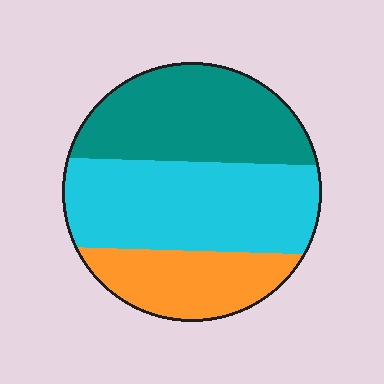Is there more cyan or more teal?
Cyan.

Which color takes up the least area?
Orange, at roughly 20%.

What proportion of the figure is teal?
Teal covers roughly 35% of the figure.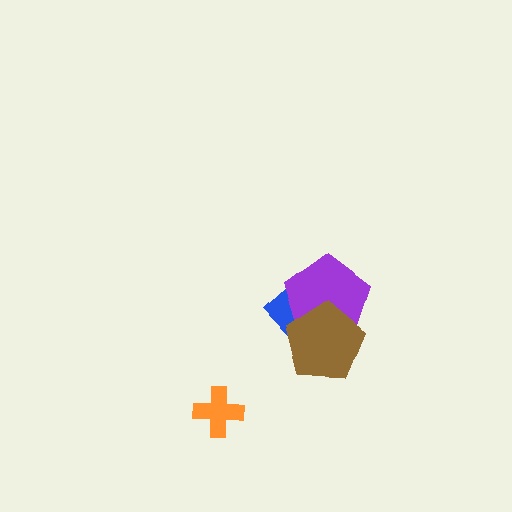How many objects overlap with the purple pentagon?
2 objects overlap with the purple pentagon.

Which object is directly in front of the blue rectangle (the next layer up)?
The purple pentagon is directly in front of the blue rectangle.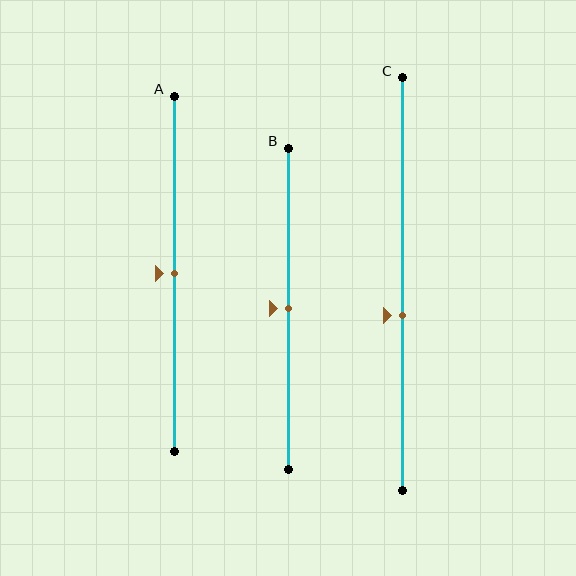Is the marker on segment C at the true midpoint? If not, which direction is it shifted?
No, the marker on segment C is shifted downward by about 8% of the segment length.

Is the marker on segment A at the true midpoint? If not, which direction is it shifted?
Yes, the marker on segment A is at the true midpoint.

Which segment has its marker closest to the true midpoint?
Segment A has its marker closest to the true midpoint.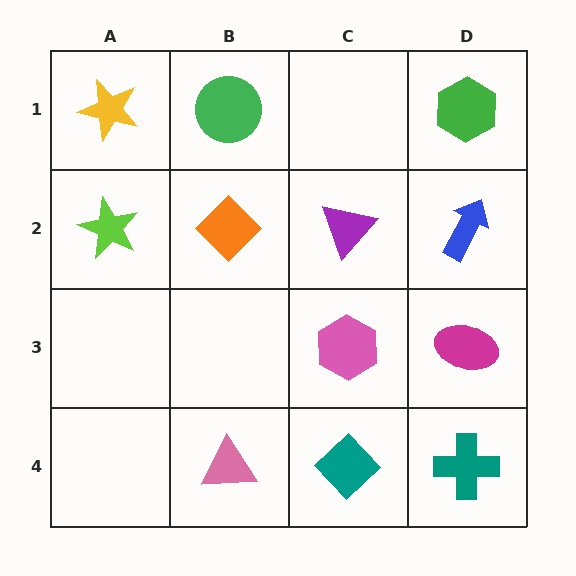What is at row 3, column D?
A magenta ellipse.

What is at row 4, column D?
A teal cross.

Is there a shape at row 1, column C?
No, that cell is empty.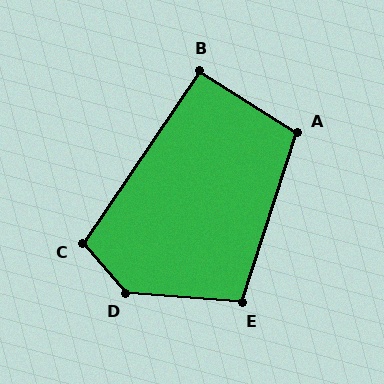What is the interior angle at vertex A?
Approximately 104 degrees (obtuse).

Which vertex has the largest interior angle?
D, at approximately 135 degrees.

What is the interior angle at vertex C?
Approximately 105 degrees (obtuse).